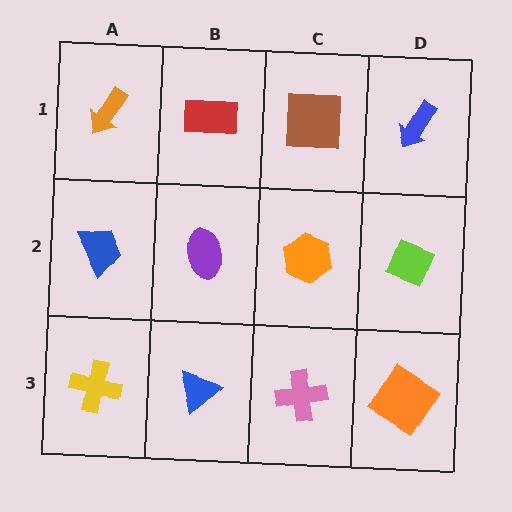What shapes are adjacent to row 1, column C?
An orange hexagon (row 2, column C), a red rectangle (row 1, column B), a blue arrow (row 1, column D).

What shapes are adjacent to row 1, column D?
A lime diamond (row 2, column D), a brown square (row 1, column C).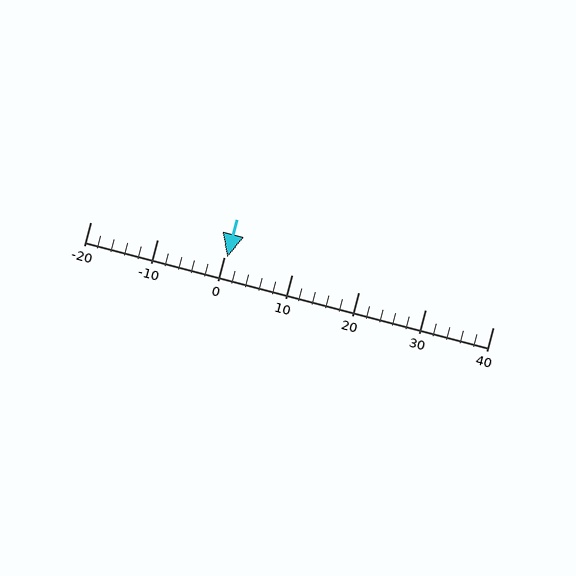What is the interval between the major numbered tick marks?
The major tick marks are spaced 10 units apart.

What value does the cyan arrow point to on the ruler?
The cyan arrow points to approximately 0.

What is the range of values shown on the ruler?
The ruler shows values from -20 to 40.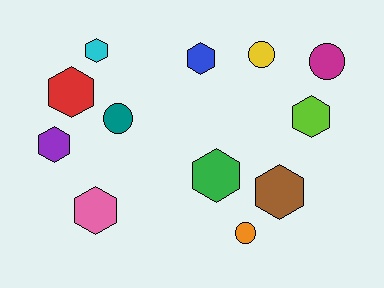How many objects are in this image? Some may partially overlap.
There are 12 objects.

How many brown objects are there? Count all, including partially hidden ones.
There is 1 brown object.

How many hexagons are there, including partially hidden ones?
There are 8 hexagons.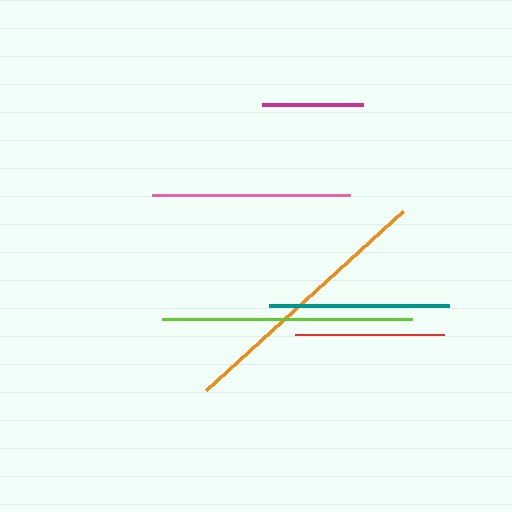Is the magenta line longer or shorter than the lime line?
The lime line is longer than the magenta line.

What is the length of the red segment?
The red segment is approximately 150 pixels long.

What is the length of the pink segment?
The pink segment is approximately 198 pixels long.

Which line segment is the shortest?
The magenta line is the shortest at approximately 101 pixels.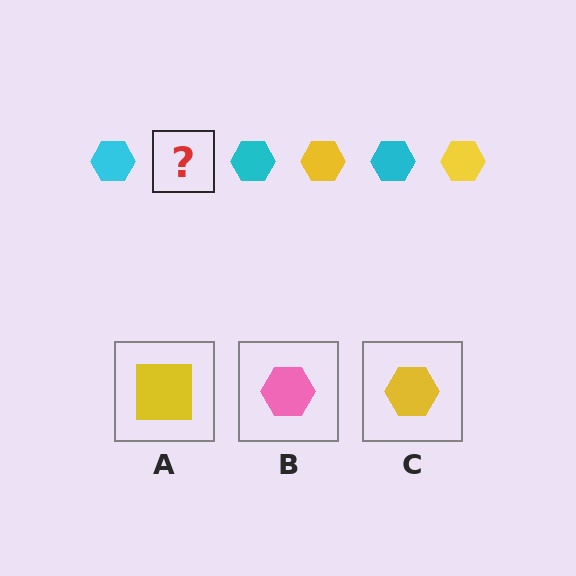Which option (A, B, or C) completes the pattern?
C.